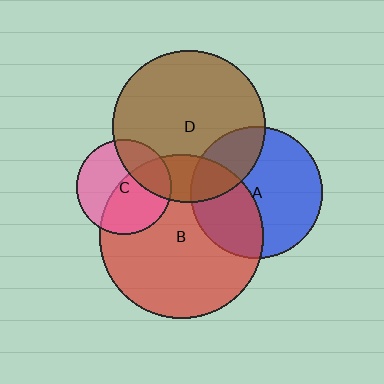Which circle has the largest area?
Circle B (red).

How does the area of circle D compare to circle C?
Approximately 2.6 times.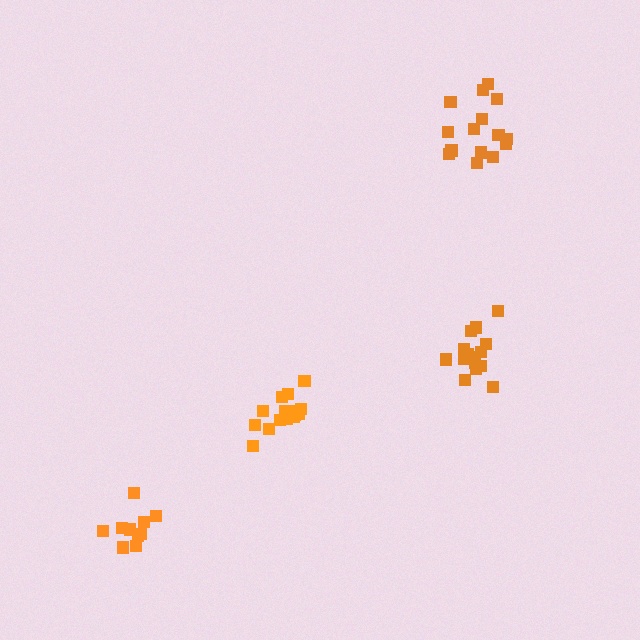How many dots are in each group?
Group 1: 10 dots, Group 2: 15 dots, Group 3: 15 dots, Group 4: 15 dots (55 total).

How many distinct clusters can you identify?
There are 4 distinct clusters.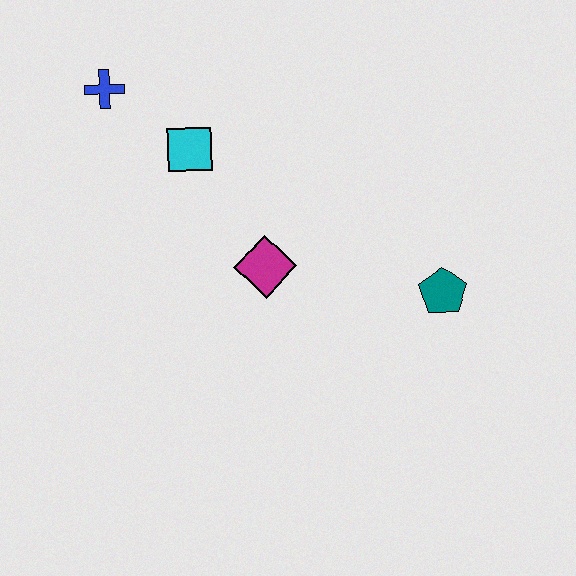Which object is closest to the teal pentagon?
The magenta diamond is closest to the teal pentagon.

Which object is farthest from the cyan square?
The teal pentagon is farthest from the cyan square.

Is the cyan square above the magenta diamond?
Yes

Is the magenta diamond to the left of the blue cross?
No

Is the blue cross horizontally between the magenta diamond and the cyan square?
No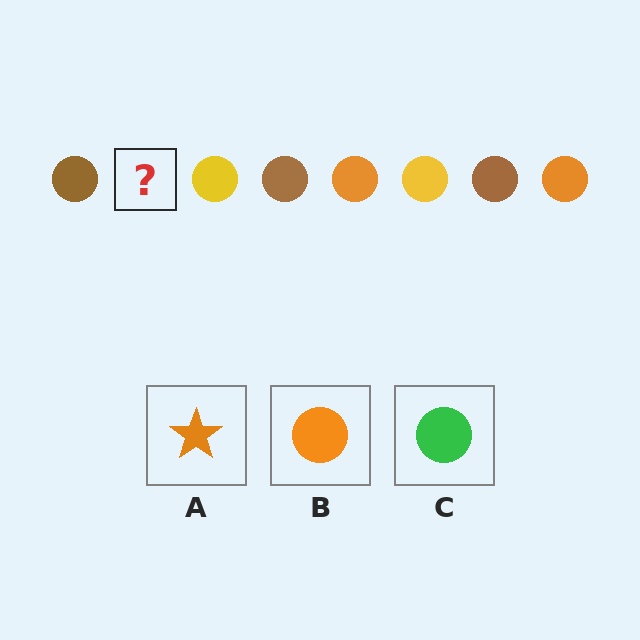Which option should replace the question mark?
Option B.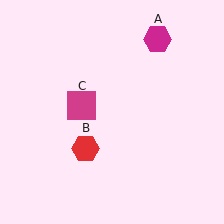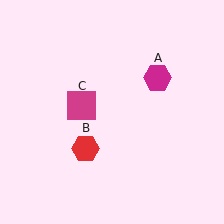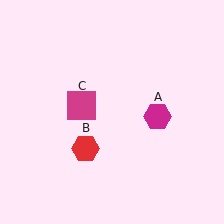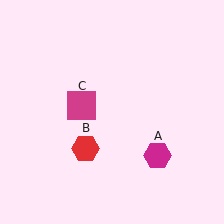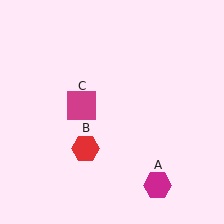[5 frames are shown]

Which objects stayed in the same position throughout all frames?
Red hexagon (object B) and magenta square (object C) remained stationary.